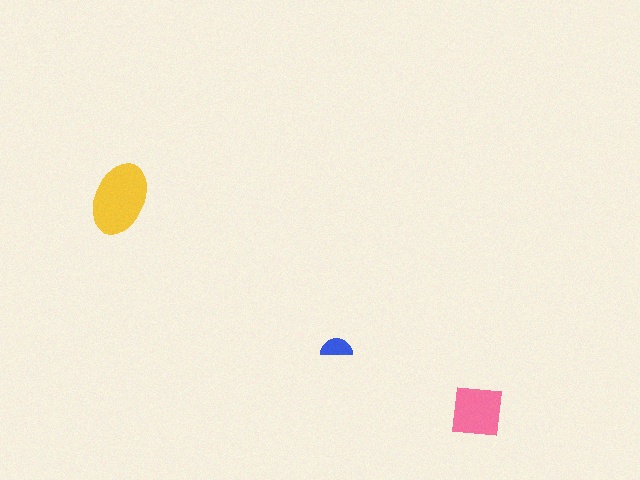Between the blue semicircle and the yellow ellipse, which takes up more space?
The yellow ellipse.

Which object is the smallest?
The blue semicircle.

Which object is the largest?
The yellow ellipse.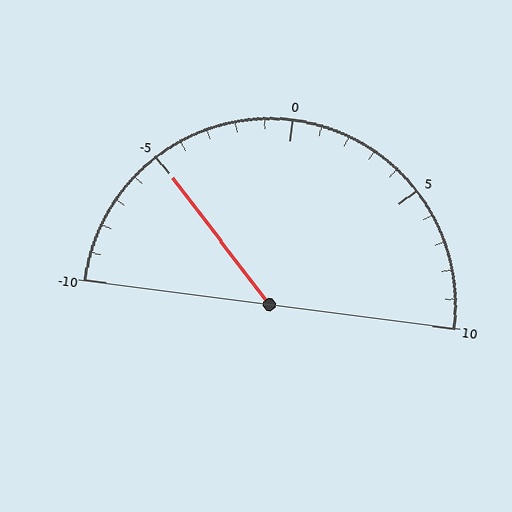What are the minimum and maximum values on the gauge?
The gauge ranges from -10 to 10.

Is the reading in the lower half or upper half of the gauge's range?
The reading is in the lower half of the range (-10 to 10).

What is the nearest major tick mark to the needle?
The nearest major tick mark is -5.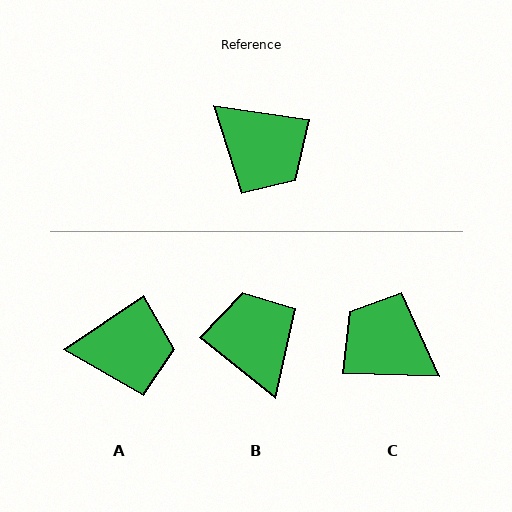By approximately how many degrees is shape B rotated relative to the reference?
Approximately 150 degrees counter-clockwise.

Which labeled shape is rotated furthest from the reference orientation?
C, about 173 degrees away.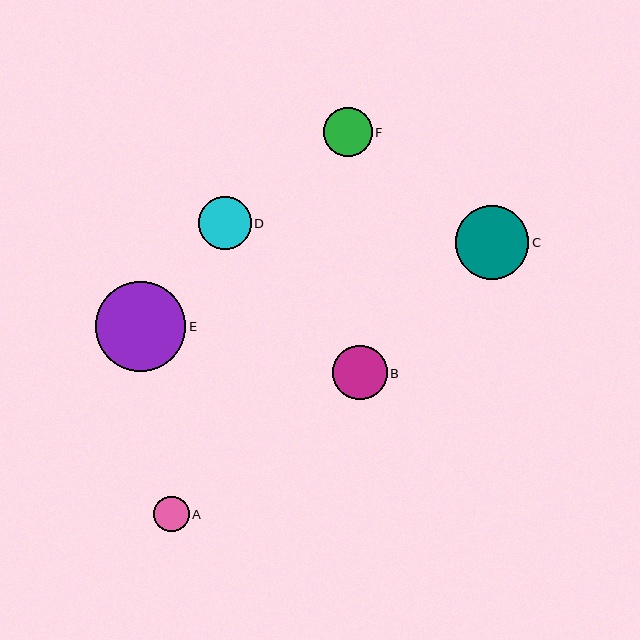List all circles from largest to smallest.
From largest to smallest: E, C, B, D, F, A.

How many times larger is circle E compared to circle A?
Circle E is approximately 2.6 times the size of circle A.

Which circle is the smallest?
Circle A is the smallest with a size of approximately 35 pixels.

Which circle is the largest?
Circle E is the largest with a size of approximately 90 pixels.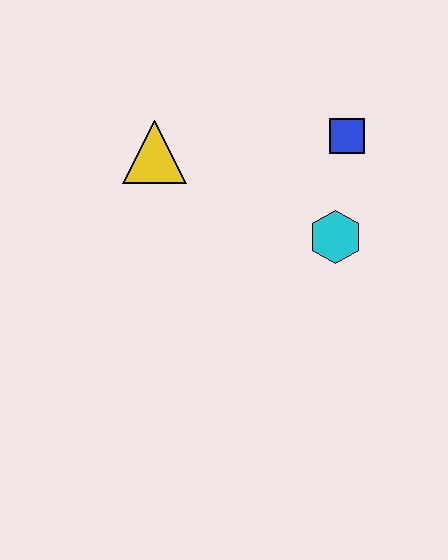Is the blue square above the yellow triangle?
Yes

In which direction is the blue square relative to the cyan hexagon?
The blue square is above the cyan hexagon.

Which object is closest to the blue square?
The cyan hexagon is closest to the blue square.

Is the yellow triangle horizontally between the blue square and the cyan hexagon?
No